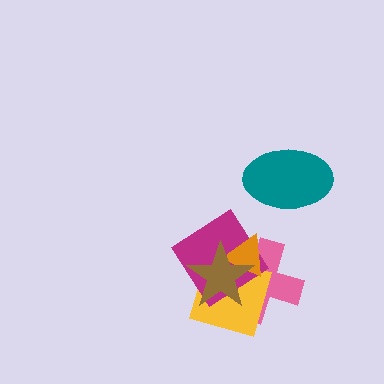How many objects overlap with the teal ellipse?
0 objects overlap with the teal ellipse.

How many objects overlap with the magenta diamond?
4 objects overlap with the magenta diamond.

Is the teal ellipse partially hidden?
No, no other shape covers it.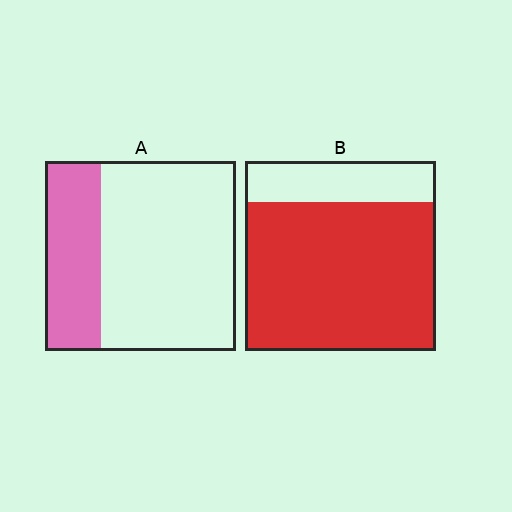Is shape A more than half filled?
No.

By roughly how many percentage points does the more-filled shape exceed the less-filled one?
By roughly 50 percentage points (B over A).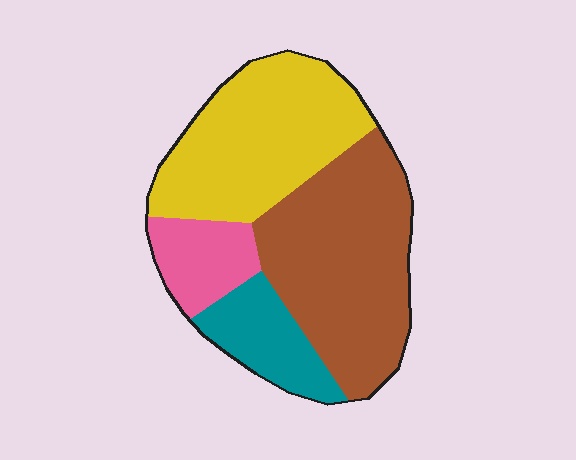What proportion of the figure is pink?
Pink covers 12% of the figure.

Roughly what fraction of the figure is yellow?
Yellow covers about 35% of the figure.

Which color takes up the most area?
Brown, at roughly 40%.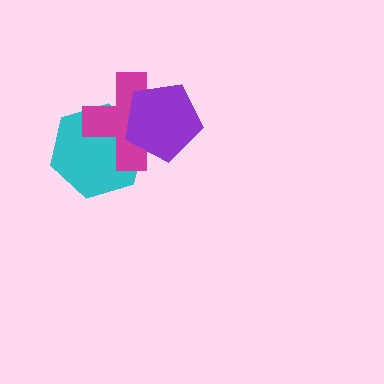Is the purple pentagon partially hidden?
No, no other shape covers it.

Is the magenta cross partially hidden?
Yes, it is partially covered by another shape.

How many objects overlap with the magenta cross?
2 objects overlap with the magenta cross.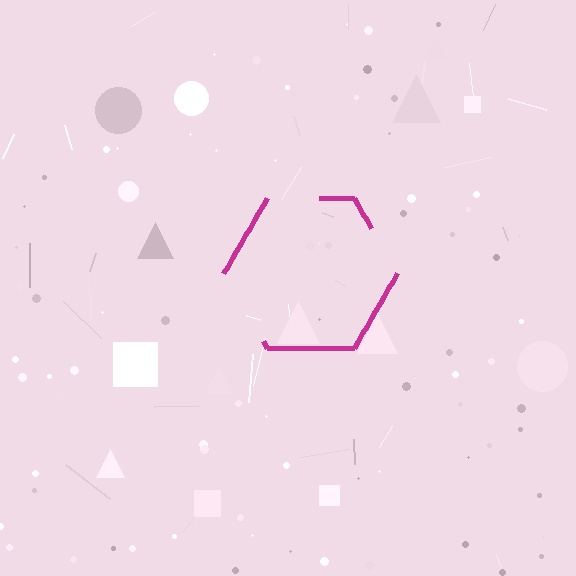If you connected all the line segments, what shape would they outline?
They would outline a hexagon.